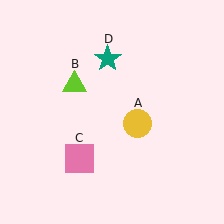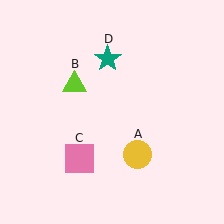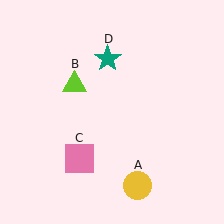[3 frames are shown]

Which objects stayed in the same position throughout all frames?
Lime triangle (object B) and pink square (object C) and teal star (object D) remained stationary.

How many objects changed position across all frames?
1 object changed position: yellow circle (object A).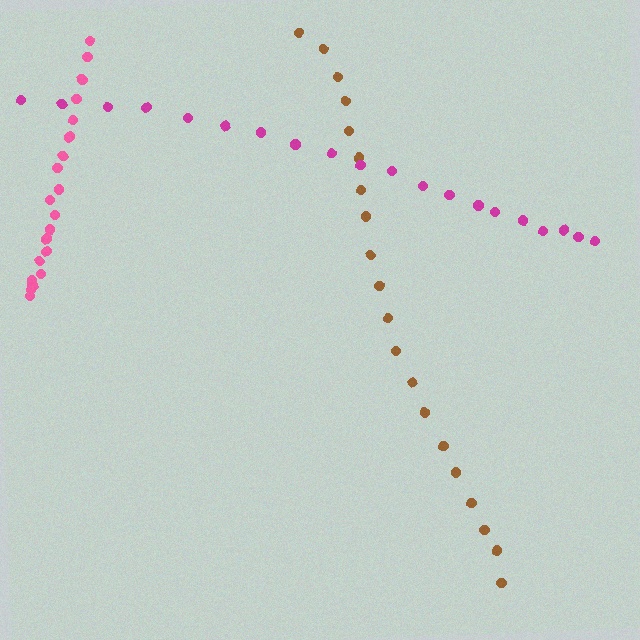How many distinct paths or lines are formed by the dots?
There are 3 distinct paths.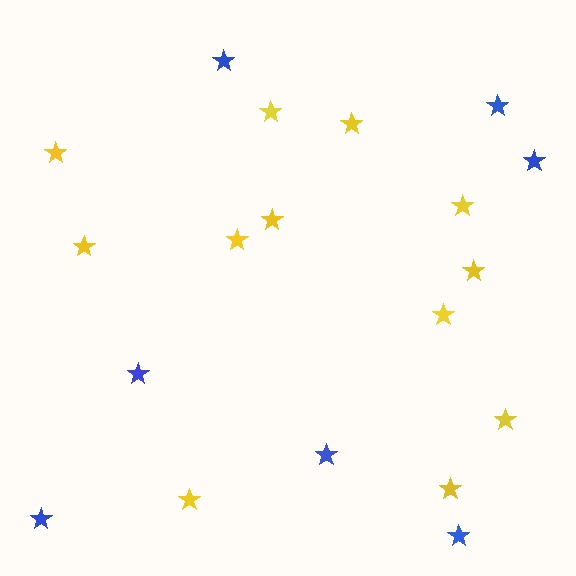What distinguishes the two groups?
There are 2 groups: one group of yellow stars (12) and one group of blue stars (7).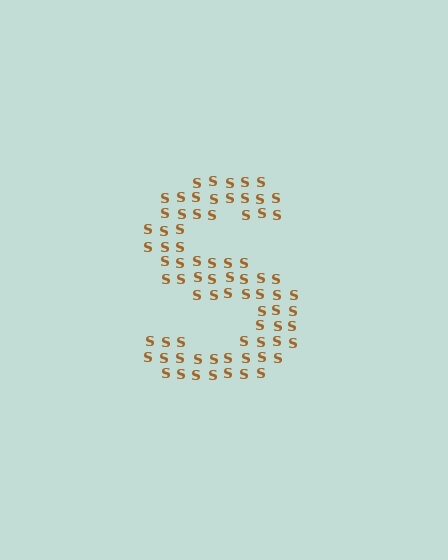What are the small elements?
The small elements are letter S's.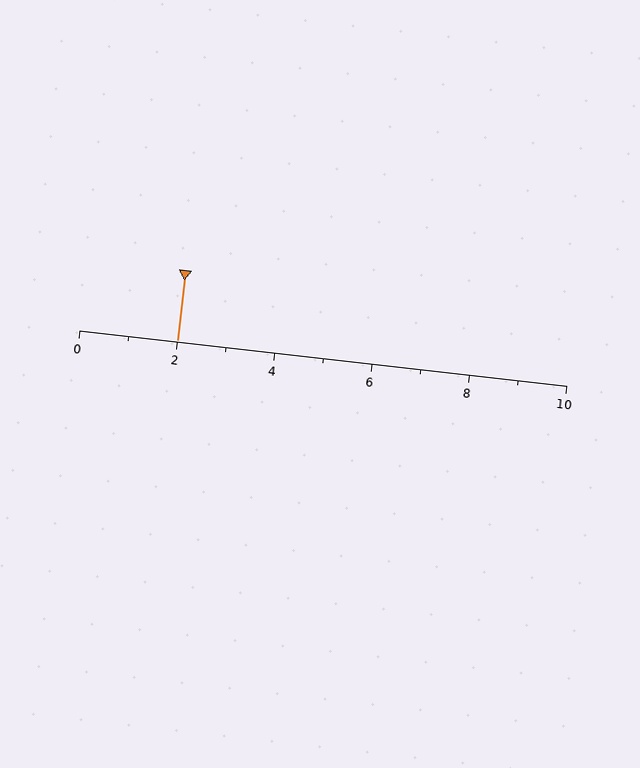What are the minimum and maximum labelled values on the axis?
The axis runs from 0 to 10.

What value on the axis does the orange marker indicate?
The marker indicates approximately 2.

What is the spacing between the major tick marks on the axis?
The major ticks are spaced 2 apart.